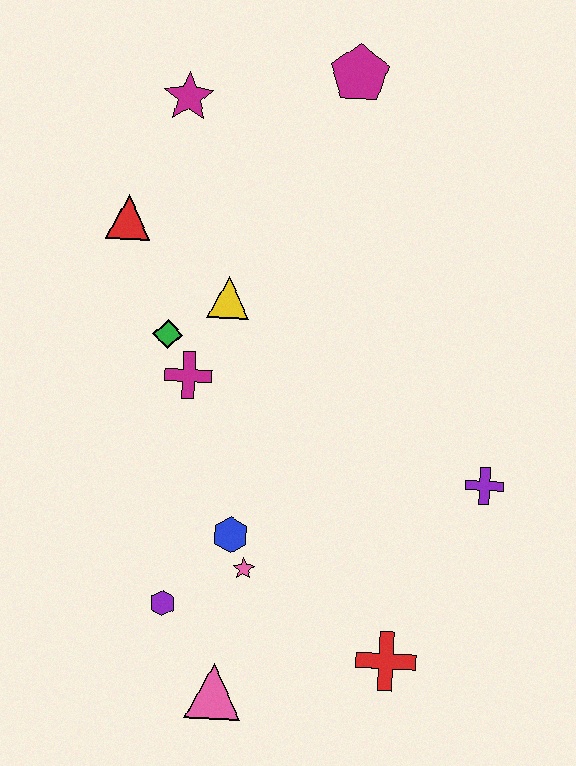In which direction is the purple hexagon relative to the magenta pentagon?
The purple hexagon is below the magenta pentagon.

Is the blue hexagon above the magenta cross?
No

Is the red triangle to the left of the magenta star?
Yes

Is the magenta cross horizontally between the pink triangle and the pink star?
No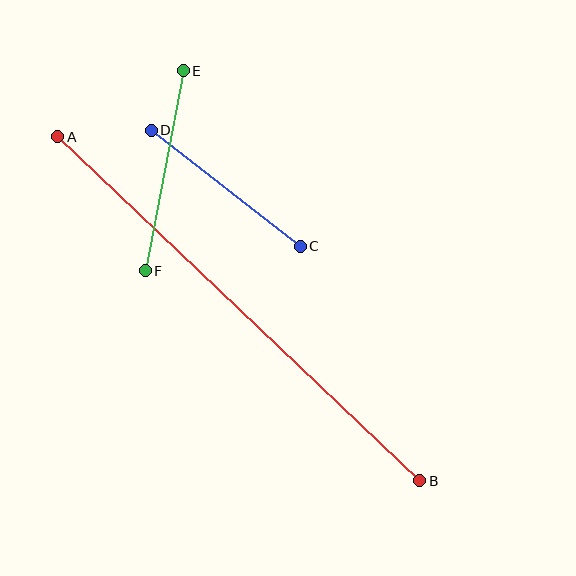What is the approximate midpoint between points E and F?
The midpoint is at approximately (164, 171) pixels.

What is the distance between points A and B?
The distance is approximately 500 pixels.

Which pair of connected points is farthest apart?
Points A and B are farthest apart.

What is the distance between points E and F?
The distance is approximately 204 pixels.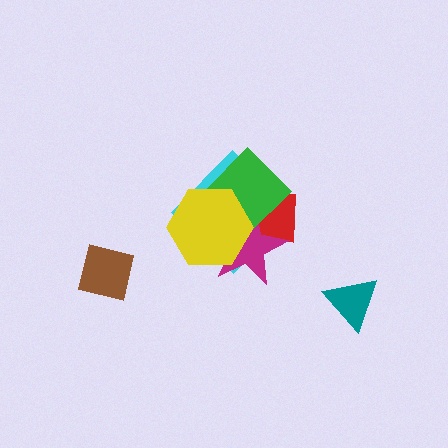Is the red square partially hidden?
Yes, it is partially covered by another shape.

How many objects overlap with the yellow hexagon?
4 objects overlap with the yellow hexagon.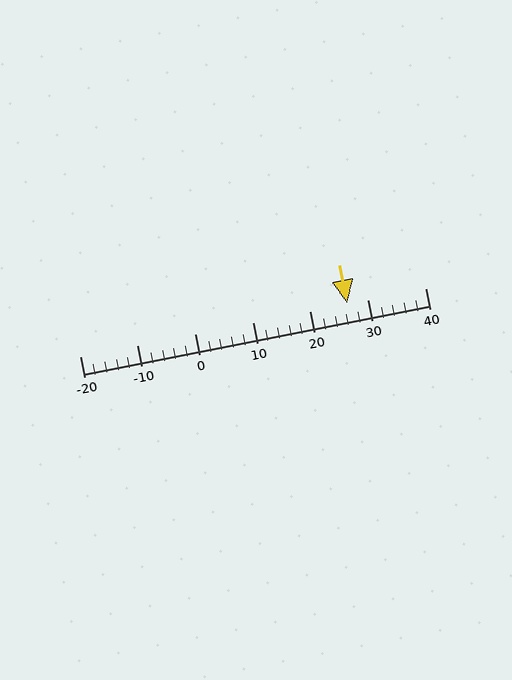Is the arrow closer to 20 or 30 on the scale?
The arrow is closer to 30.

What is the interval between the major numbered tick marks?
The major tick marks are spaced 10 units apart.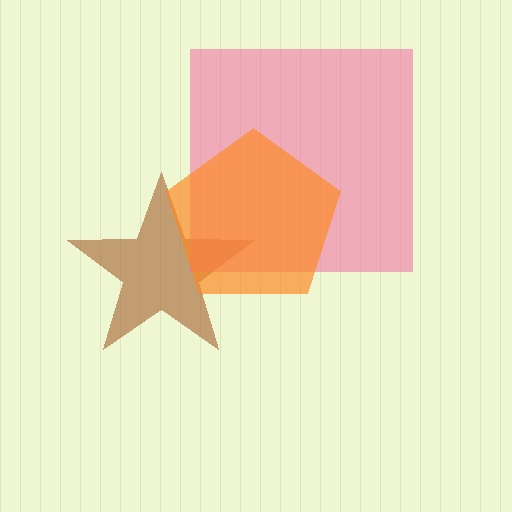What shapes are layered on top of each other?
The layered shapes are: a brown star, a pink square, an orange pentagon.